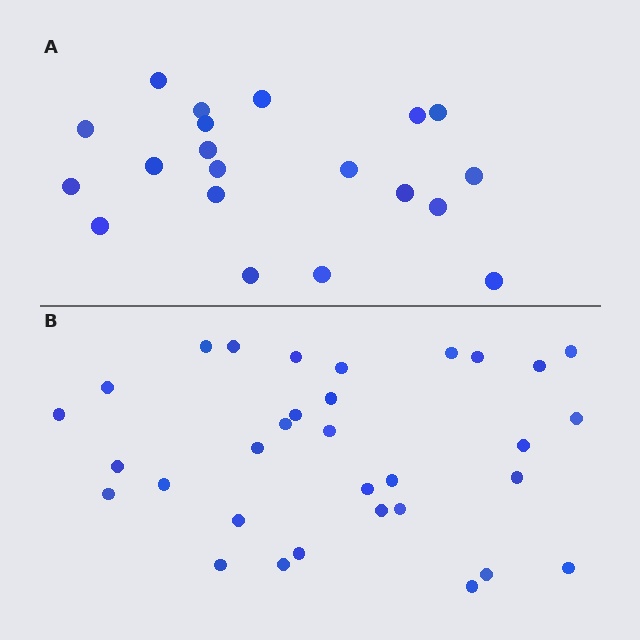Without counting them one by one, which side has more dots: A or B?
Region B (the bottom region) has more dots.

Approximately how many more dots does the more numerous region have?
Region B has roughly 12 or so more dots than region A.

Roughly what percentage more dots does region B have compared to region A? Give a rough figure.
About 60% more.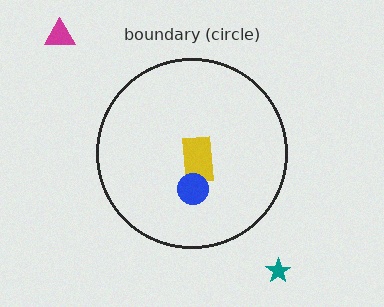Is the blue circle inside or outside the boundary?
Inside.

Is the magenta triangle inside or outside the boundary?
Outside.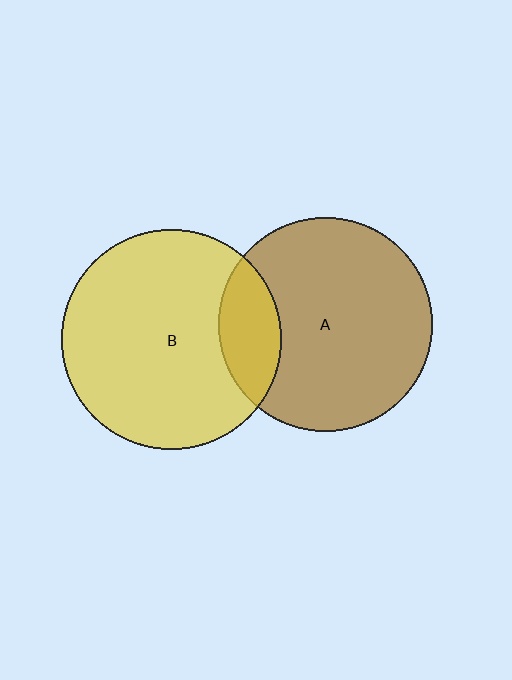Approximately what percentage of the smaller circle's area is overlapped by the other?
Approximately 20%.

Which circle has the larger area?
Circle B (yellow).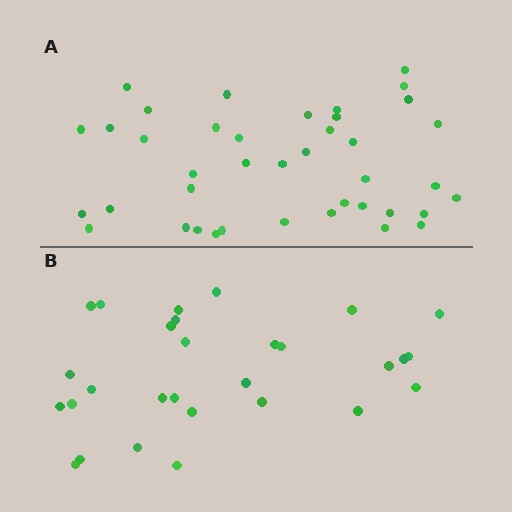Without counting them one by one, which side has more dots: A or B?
Region A (the top region) has more dots.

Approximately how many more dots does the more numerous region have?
Region A has roughly 12 or so more dots than region B.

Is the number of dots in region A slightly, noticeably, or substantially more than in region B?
Region A has noticeably more, but not dramatically so. The ratio is roughly 1.4 to 1.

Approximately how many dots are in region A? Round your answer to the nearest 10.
About 40 dots.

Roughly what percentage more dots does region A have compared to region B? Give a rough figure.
About 40% more.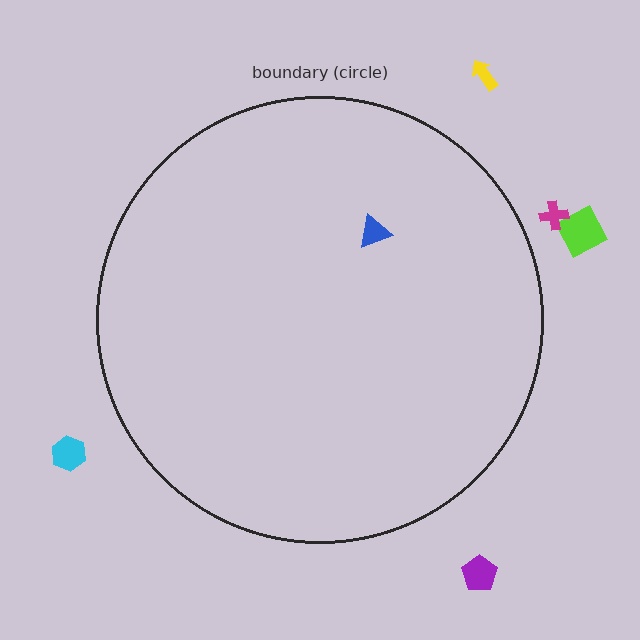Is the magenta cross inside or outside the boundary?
Outside.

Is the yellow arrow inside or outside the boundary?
Outside.